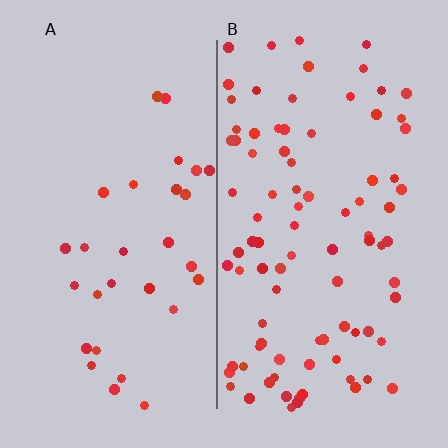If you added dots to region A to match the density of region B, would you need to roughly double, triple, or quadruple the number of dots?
Approximately triple.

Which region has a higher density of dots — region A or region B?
B (the right).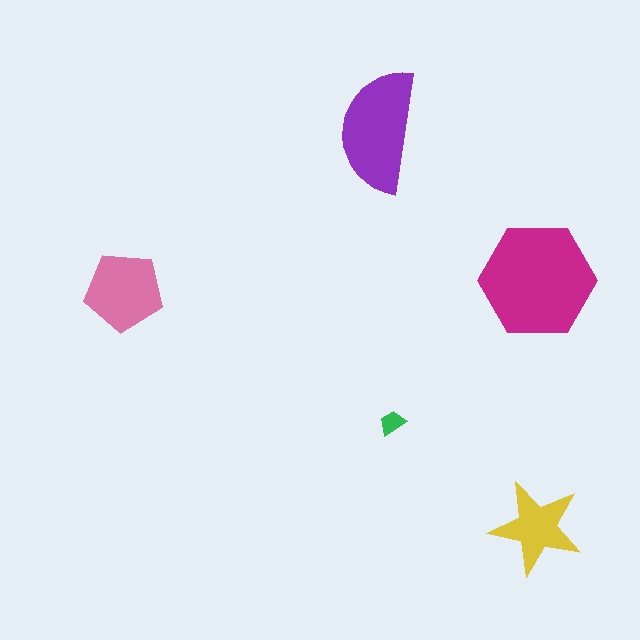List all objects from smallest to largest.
The green trapezoid, the yellow star, the pink pentagon, the purple semicircle, the magenta hexagon.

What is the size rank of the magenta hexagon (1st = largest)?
1st.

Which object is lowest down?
The yellow star is bottommost.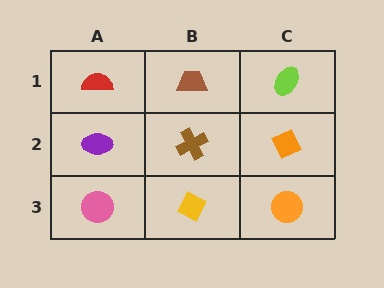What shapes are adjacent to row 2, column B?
A brown trapezoid (row 1, column B), a yellow diamond (row 3, column B), a purple ellipse (row 2, column A), an orange diamond (row 2, column C).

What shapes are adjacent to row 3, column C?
An orange diamond (row 2, column C), a yellow diamond (row 3, column B).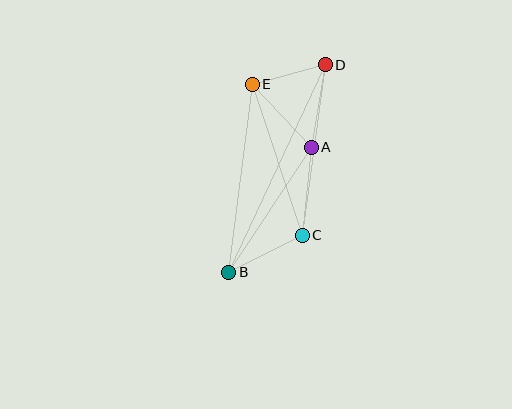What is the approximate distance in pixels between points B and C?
The distance between B and C is approximately 82 pixels.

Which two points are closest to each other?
Points D and E are closest to each other.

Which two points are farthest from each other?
Points B and D are farthest from each other.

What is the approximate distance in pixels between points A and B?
The distance between A and B is approximately 150 pixels.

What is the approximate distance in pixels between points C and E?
The distance between C and E is approximately 159 pixels.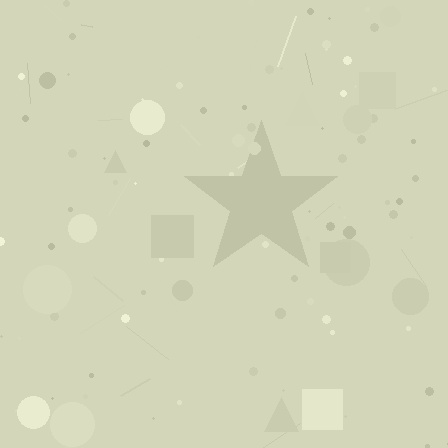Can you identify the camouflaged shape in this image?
The camouflaged shape is a star.